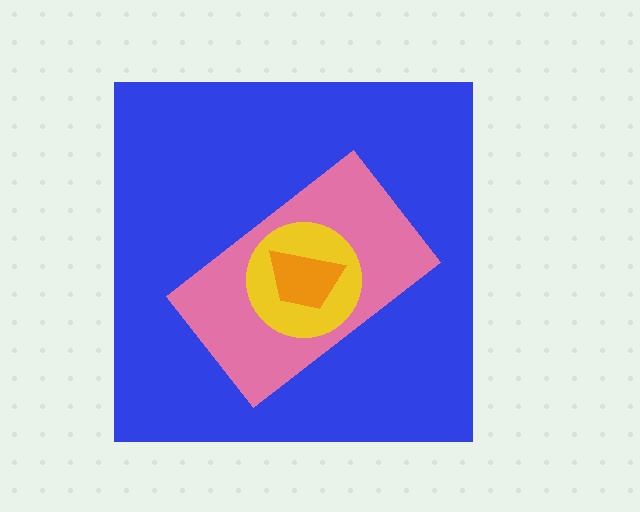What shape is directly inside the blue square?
The pink rectangle.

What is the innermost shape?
The orange trapezoid.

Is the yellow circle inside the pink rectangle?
Yes.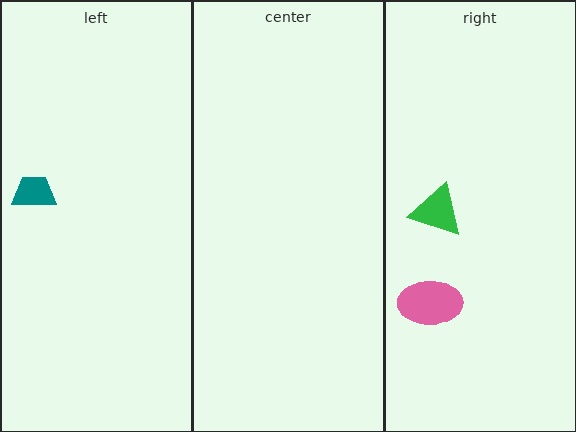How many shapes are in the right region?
2.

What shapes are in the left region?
The teal trapezoid.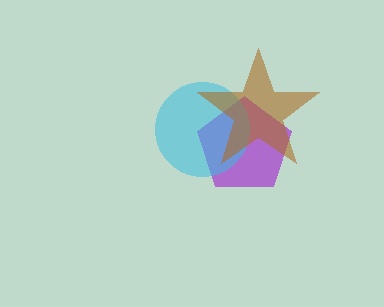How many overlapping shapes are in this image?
There are 3 overlapping shapes in the image.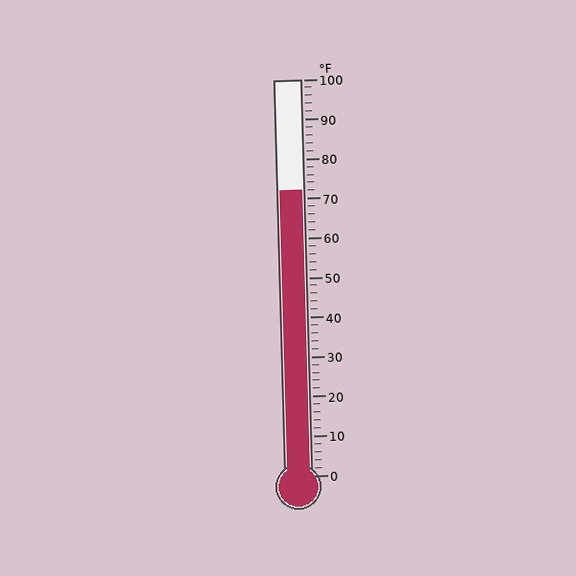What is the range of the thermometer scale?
The thermometer scale ranges from 0°F to 100°F.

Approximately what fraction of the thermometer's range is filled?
The thermometer is filled to approximately 70% of its range.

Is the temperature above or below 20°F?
The temperature is above 20°F.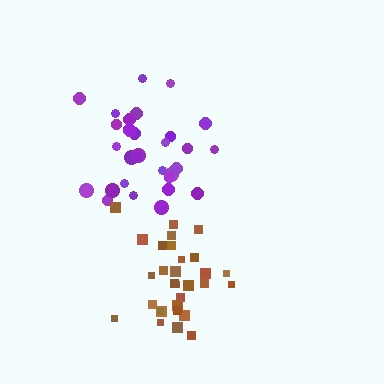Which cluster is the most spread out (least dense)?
Purple.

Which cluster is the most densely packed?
Brown.